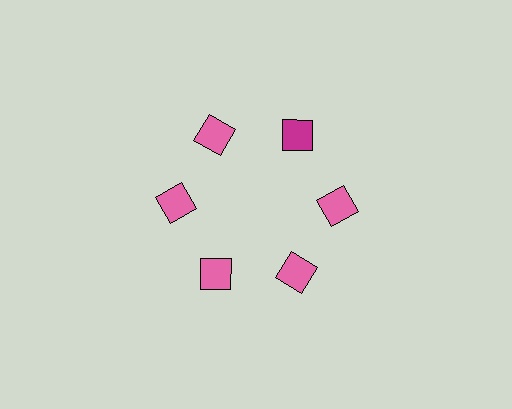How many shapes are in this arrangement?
There are 6 shapes arranged in a ring pattern.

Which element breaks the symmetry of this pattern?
The magenta diamond at roughly the 1 o'clock position breaks the symmetry. All other shapes are pink diamonds.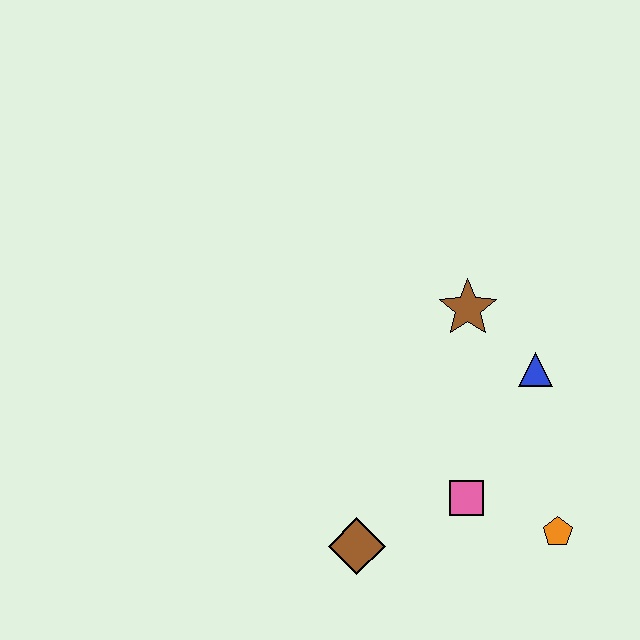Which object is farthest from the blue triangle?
The brown diamond is farthest from the blue triangle.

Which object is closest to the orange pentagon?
The pink square is closest to the orange pentagon.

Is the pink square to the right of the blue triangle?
No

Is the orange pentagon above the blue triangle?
No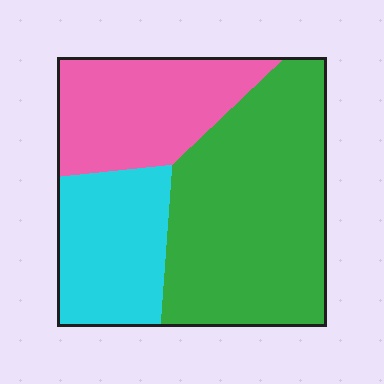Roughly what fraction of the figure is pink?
Pink takes up between a sixth and a third of the figure.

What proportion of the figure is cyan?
Cyan covers 23% of the figure.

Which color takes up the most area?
Green, at roughly 50%.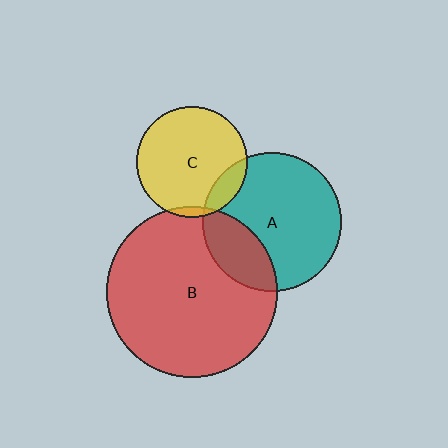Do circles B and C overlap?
Yes.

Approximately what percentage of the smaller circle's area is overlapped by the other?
Approximately 5%.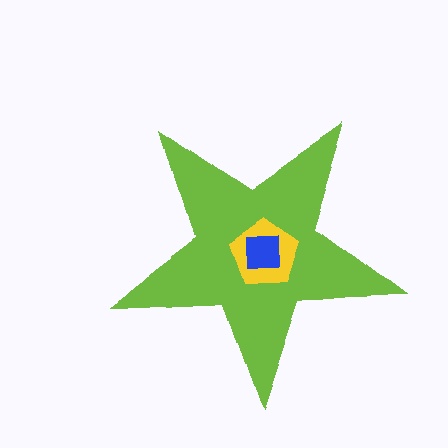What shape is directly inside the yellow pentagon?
The blue square.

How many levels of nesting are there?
3.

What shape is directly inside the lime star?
The yellow pentagon.